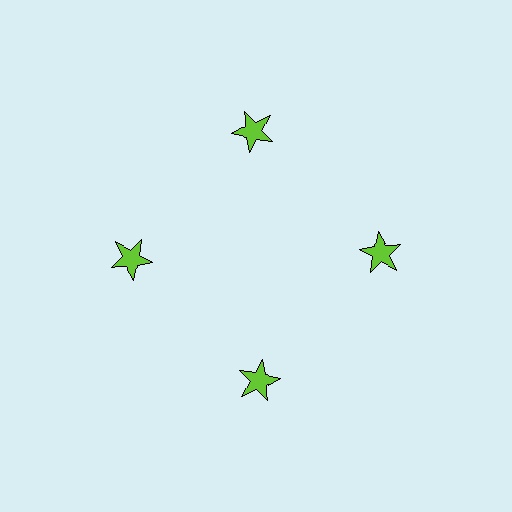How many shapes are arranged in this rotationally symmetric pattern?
There are 4 shapes, arranged in 4 groups of 1.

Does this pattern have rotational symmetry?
Yes, this pattern has 4-fold rotational symmetry. It looks the same after rotating 90 degrees around the center.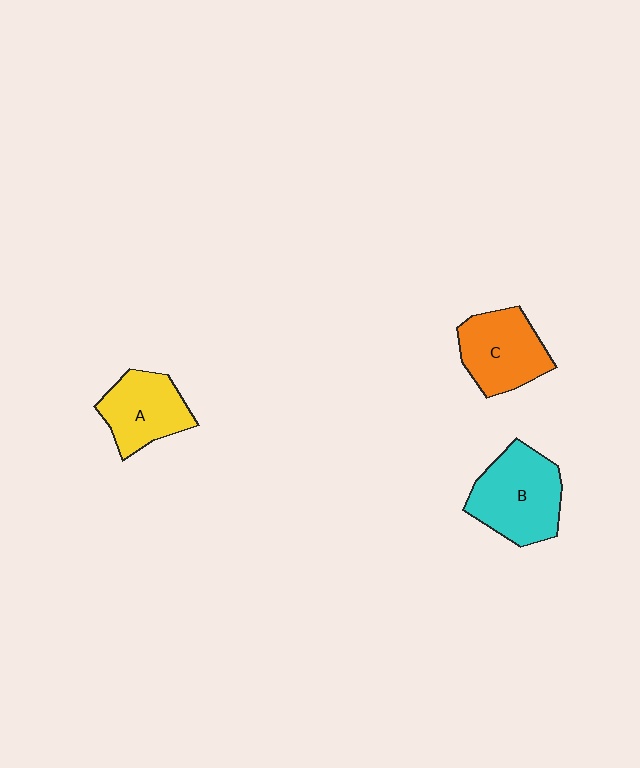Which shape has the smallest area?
Shape A (yellow).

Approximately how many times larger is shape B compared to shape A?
Approximately 1.3 times.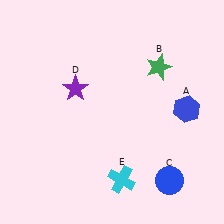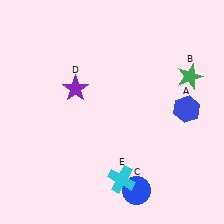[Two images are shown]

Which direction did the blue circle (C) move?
The blue circle (C) moved left.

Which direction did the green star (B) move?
The green star (B) moved right.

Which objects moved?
The objects that moved are: the green star (B), the blue circle (C).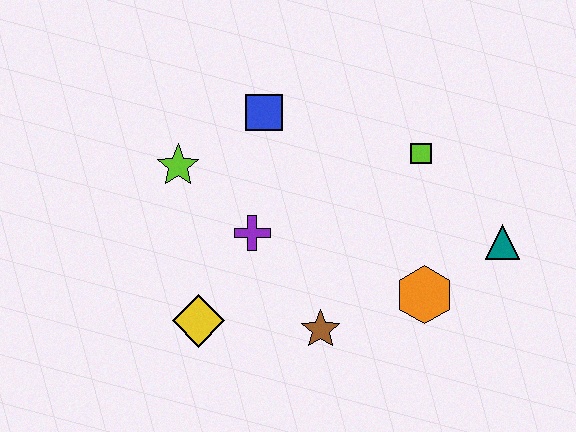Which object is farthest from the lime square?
The yellow diamond is farthest from the lime square.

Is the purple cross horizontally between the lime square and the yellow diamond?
Yes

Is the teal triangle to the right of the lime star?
Yes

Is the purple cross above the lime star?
No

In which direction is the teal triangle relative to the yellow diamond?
The teal triangle is to the right of the yellow diamond.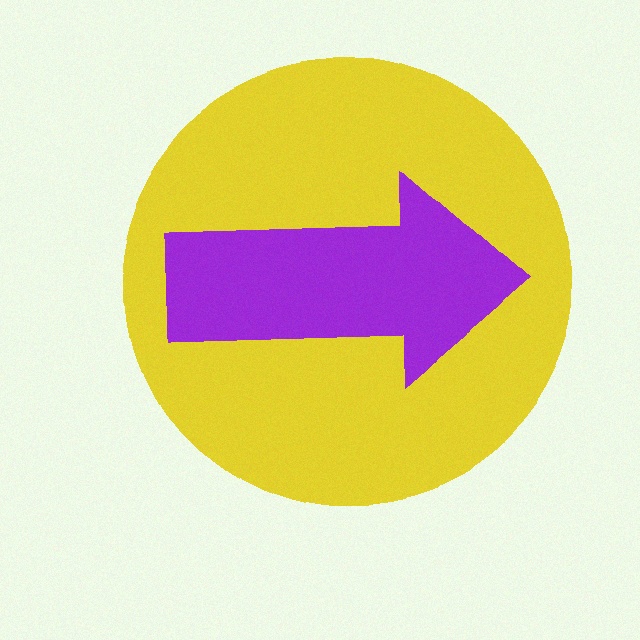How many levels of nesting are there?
2.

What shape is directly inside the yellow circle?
The purple arrow.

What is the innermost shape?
The purple arrow.